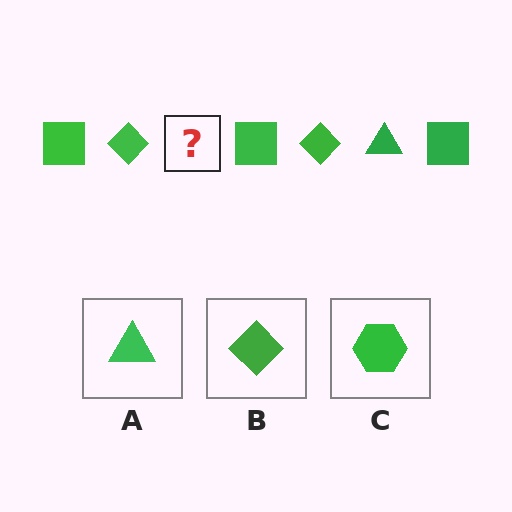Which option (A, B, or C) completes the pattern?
A.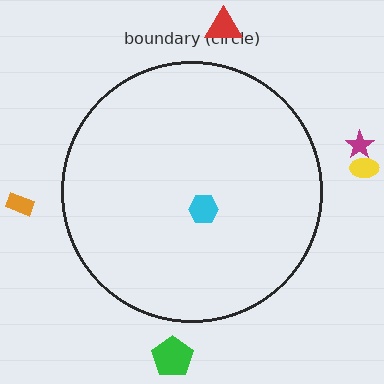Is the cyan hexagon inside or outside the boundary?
Inside.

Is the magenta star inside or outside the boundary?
Outside.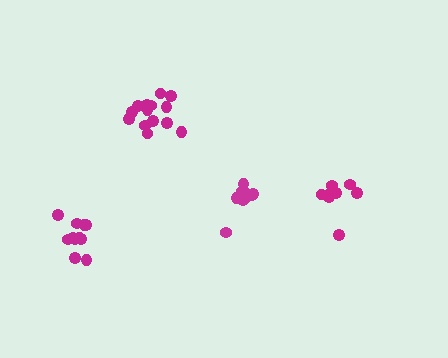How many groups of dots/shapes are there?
There are 4 groups.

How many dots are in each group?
Group 1: 10 dots, Group 2: 15 dots, Group 3: 9 dots, Group 4: 12 dots (46 total).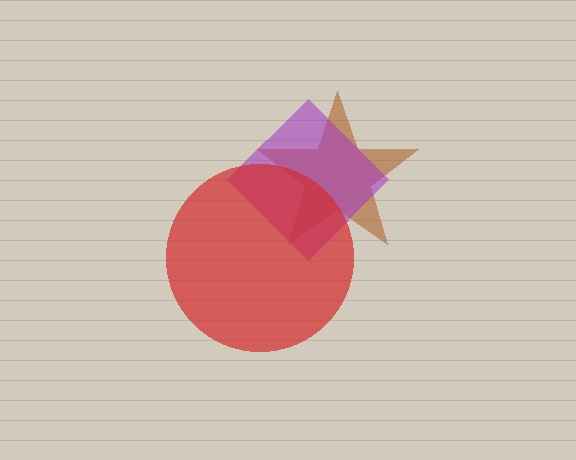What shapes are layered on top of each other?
The layered shapes are: a brown star, a purple diamond, a red circle.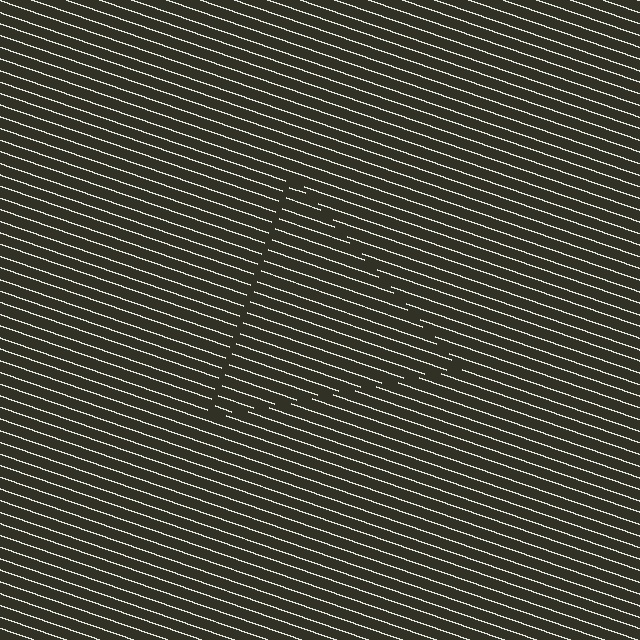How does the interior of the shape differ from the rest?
The interior of the shape contains the same grating, shifted by half a period — the contour is defined by the phase discontinuity where line-ends from the inner and outer gratings abut.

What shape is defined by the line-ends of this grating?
An illusory triangle. The interior of the shape contains the same grating, shifted by half a period — the contour is defined by the phase discontinuity where line-ends from the inner and outer gratings abut.